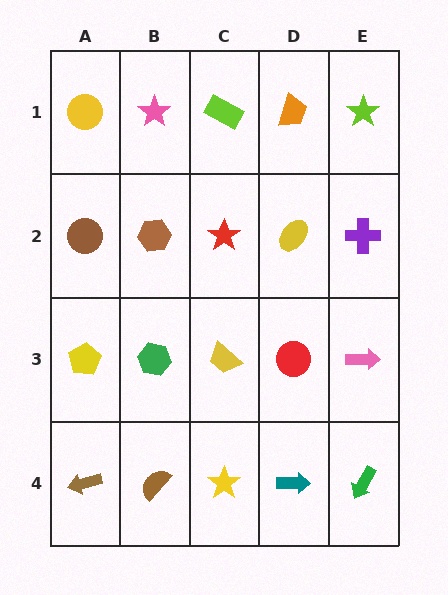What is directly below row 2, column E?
A pink arrow.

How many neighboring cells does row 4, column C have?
3.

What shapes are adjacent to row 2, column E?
A lime star (row 1, column E), a pink arrow (row 3, column E), a yellow ellipse (row 2, column D).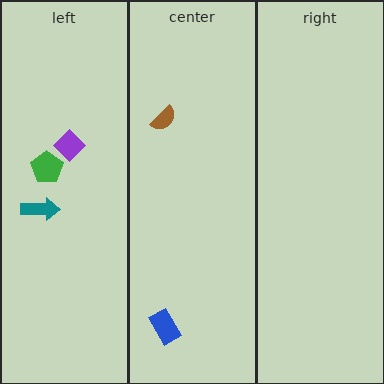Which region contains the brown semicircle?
The center region.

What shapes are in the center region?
The brown semicircle, the blue rectangle.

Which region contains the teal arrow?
The left region.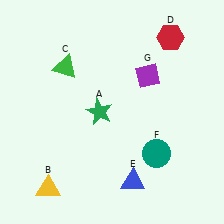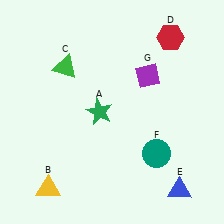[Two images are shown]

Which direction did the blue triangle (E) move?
The blue triangle (E) moved right.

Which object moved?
The blue triangle (E) moved right.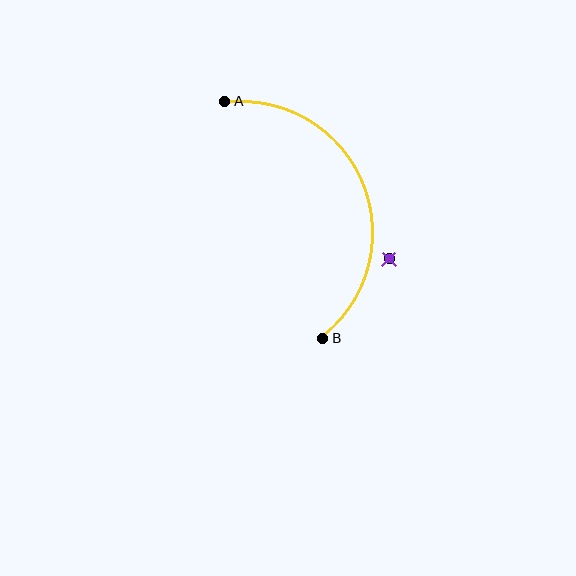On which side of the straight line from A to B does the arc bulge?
The arc bulges to the right of the straight line connecting A and B.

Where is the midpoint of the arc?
The arc midpoint is the point on the curve farthest from the straight line joining A and B. It sits to the right of that line.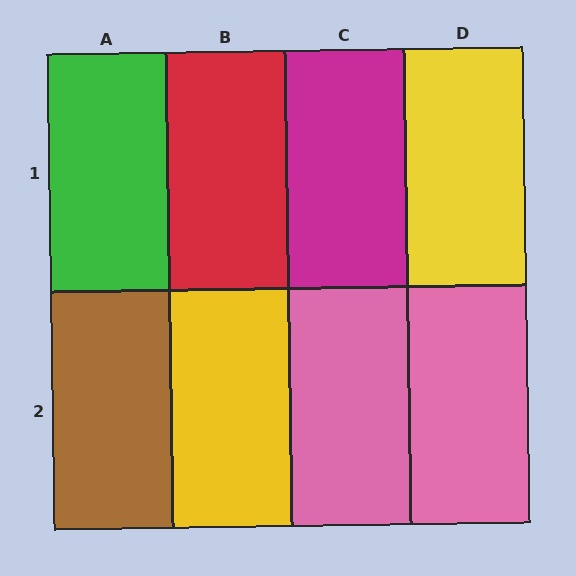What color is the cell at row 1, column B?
Red.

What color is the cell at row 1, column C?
Magenta.